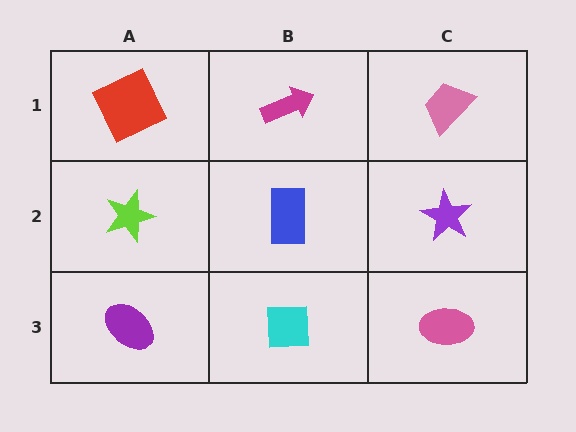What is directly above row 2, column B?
A magenta arrow.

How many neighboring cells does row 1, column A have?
2.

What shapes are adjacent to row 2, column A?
A red square (row 1, column A), a purple ellipse (row 3, column A), a blue rectangle (row 2, column B).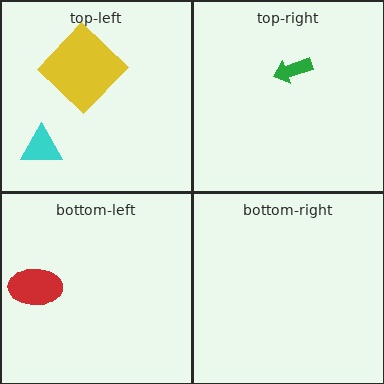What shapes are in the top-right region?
The green arrow.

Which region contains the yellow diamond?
The top-left region.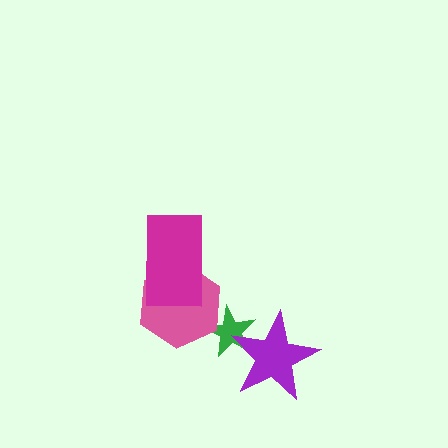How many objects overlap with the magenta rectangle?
1 object overlaps with the magenta rectangle.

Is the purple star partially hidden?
No, no other shape covers it.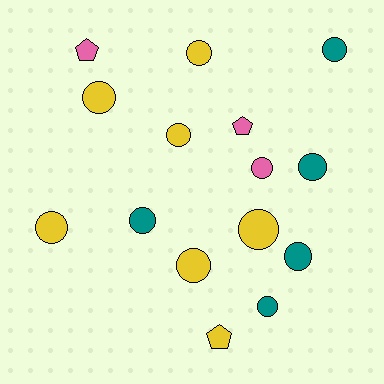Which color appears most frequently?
Yellow, with 7 objects.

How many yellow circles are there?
There are 6 yellow circles.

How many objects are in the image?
There are 15 objects.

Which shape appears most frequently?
Circle, with 12 objects.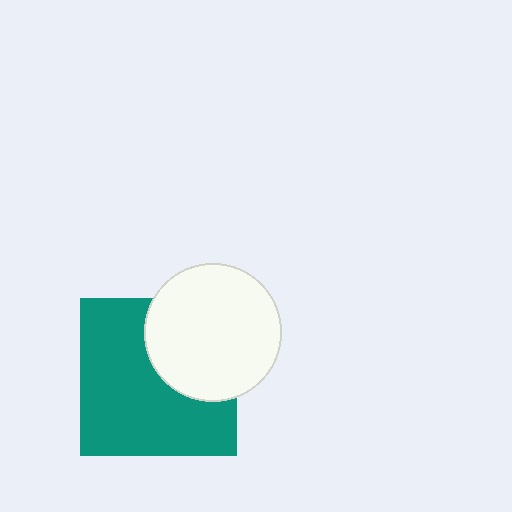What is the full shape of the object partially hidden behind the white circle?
The partially hidden object is a teal square.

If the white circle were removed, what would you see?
You would see the complete teal square.